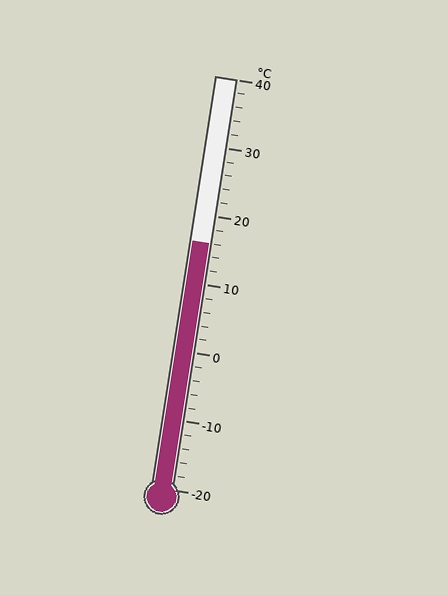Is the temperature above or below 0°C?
The temperature is above 0°C.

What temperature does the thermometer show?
The thermometer shows approximately 16°C.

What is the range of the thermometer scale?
The thermometer scale ranges from -20°C to 40°C.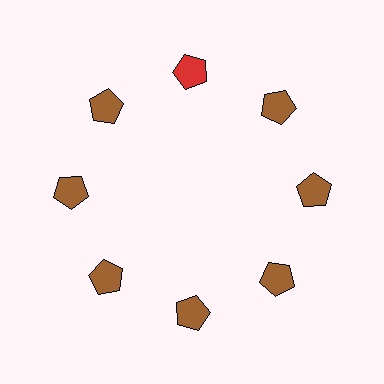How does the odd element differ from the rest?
It has a different color: red instead of brown.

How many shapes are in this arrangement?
There are 8 shapes arranged in a ring pattern.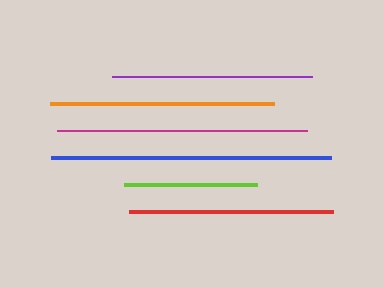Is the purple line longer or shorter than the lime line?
The purple line is longer than the lime line.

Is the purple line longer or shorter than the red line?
The red line is longer than the purple line.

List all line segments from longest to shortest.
From longest to shortest: blue, magenta, orange, red, purple, lime.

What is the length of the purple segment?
The purple segment is approximately 200 pixels long.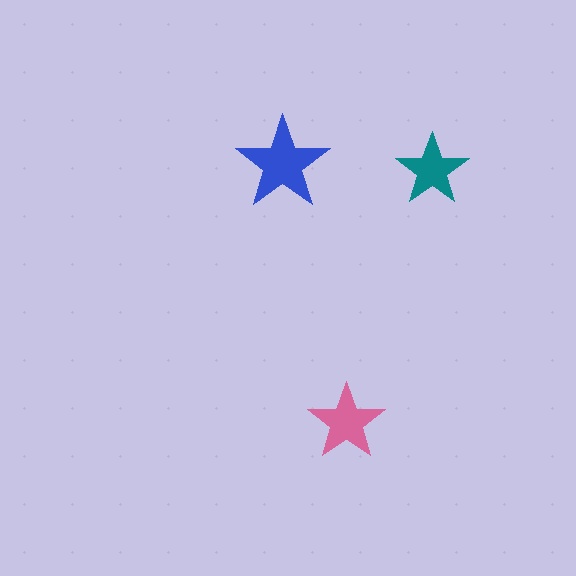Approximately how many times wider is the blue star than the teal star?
About 1.5 times wider.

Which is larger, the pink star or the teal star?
The pink one.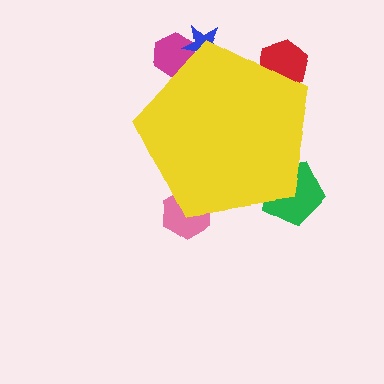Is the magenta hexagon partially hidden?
Yes, the magenta hexagon is partially hidden behind the yellow pentagon.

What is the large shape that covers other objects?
A yellow pentagon.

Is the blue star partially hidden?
Yes, the blue star is partially hidden behind the yellow pentagon.